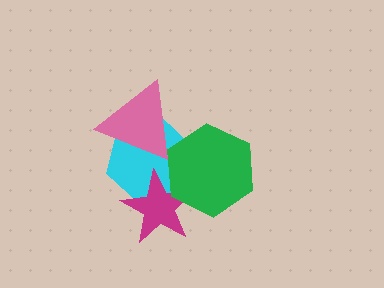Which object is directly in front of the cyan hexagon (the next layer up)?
The magenta star is directly in front of the cyan hexagon.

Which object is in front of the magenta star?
The green hexagon is in front of the magenta star.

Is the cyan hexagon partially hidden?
Yes, it is partially covered by another shape.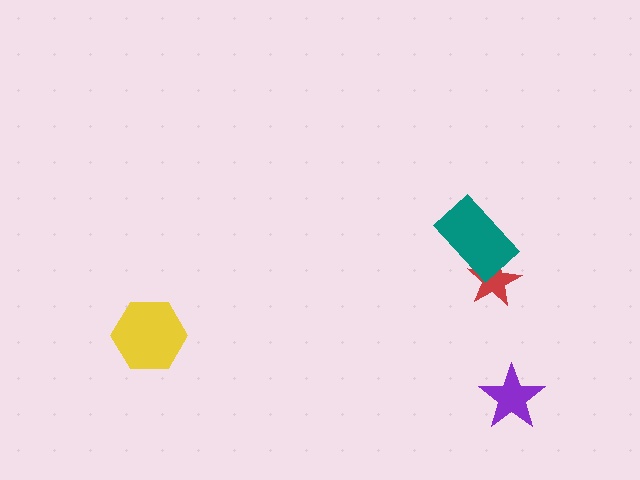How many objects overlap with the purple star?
0 objects overlap with the purple star.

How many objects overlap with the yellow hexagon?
0 objects overlap with the yellow hexagon.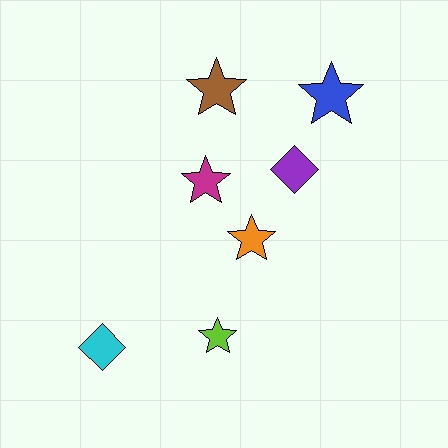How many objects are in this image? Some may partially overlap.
There are 7 objects.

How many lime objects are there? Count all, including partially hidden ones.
There is 1 lime object.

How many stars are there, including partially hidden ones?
There are 5 stars.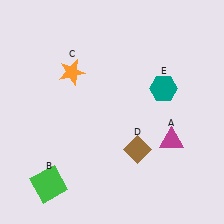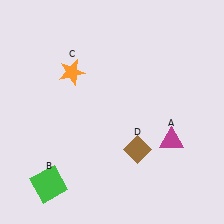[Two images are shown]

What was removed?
The teal hexagon (E) was removed in Image 2.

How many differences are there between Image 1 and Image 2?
There is 1 difference between the two images.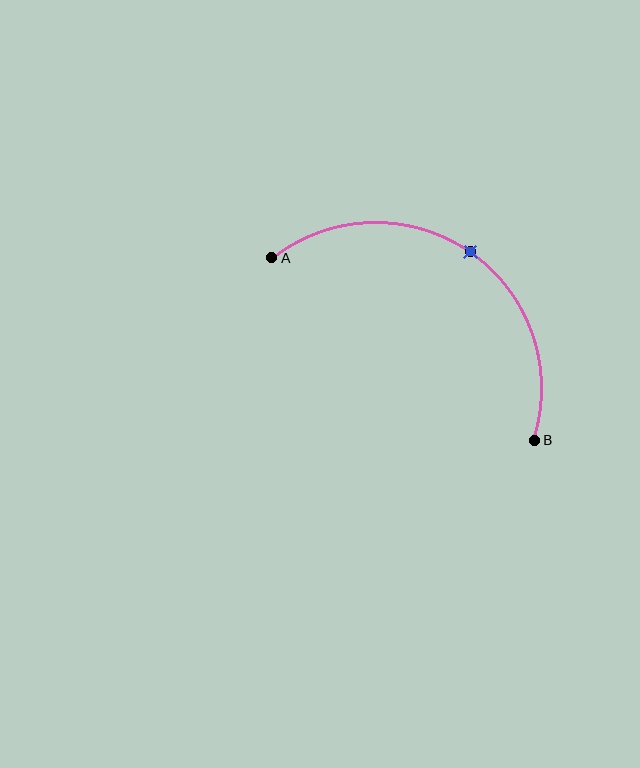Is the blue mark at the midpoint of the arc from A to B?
Yes. The blue mark lies on the arc at equal arc-length from both A and B — it is the arc midpoint.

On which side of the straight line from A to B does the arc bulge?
The arc bulges above and to the right of the straight line connecting A and B.